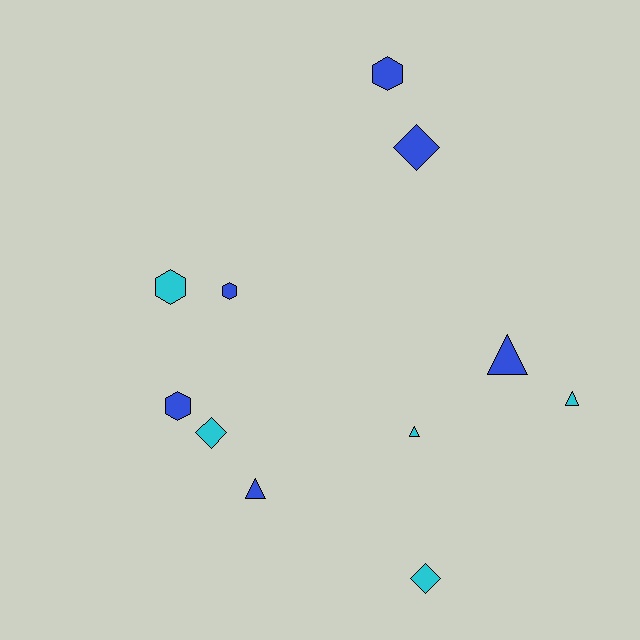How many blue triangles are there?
There are 2 blue triangles.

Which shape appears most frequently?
Triangle, with 4 objects.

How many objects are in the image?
There are 11 objects.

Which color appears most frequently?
Blue, with 6 objects.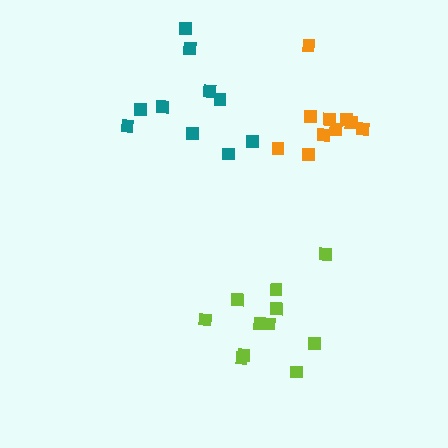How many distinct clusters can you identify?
There are 3 distinct clusters.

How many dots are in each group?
Group 1: 11 dots, Group 2: 10 dots, Group 3: 10 dots (31 total).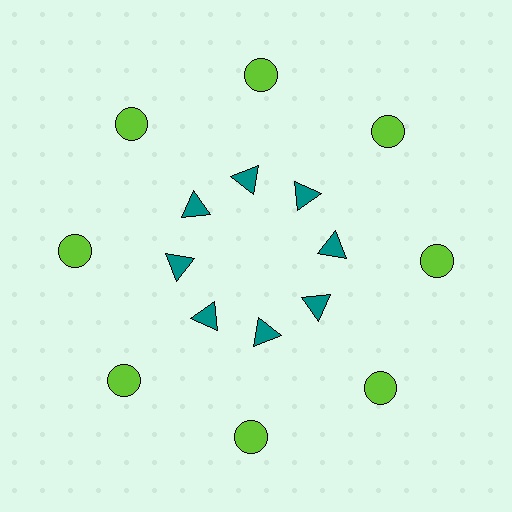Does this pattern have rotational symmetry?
Yes, this pattern has 8-fold rotational symmetry. It looks the same after rotating 45 degrees around the center.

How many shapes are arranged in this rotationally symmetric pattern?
There are 16 shapes, arranged in 8 groups of 2.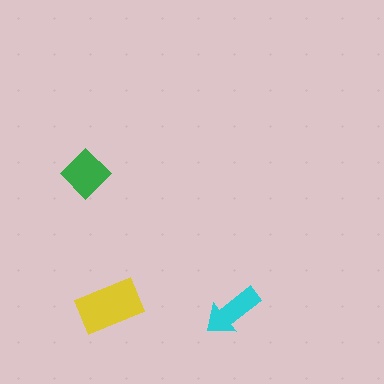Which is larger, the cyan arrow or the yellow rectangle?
The yellow rectangle.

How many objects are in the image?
There are 3 objects in the image.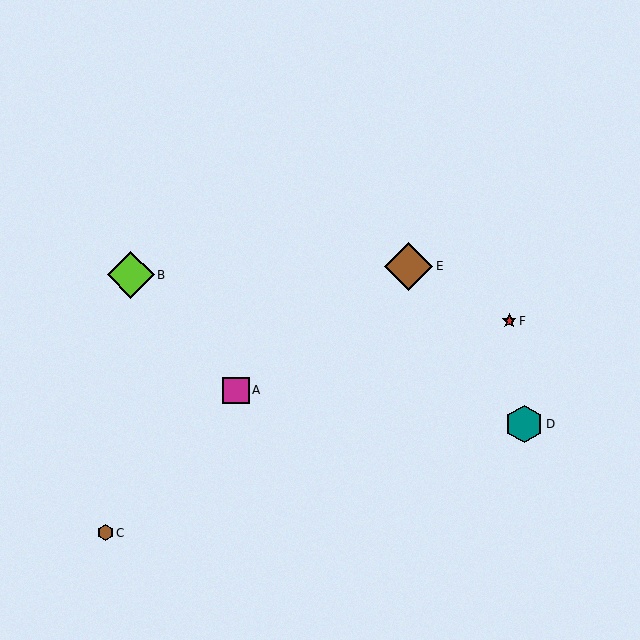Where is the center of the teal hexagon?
The center of the teal hexagon is at (524, 424).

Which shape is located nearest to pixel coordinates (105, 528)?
The brown hexagon (labeled C) at (106, 533) is nearest to that location.